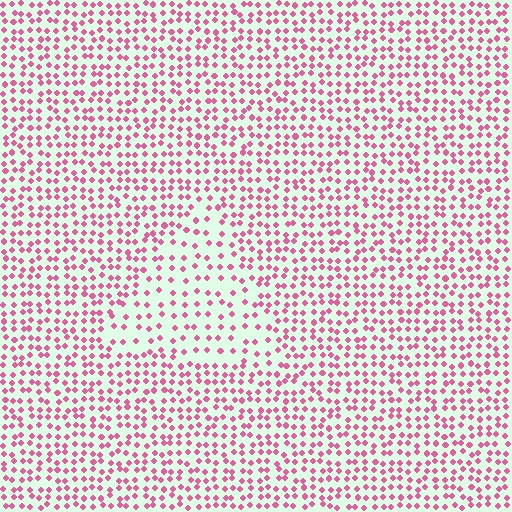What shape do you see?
I see a triangle.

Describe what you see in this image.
The image contains small pink elements arranged at two different densities. A triangle-shaped region is visible where the elements are less densely packed than the surrounding area.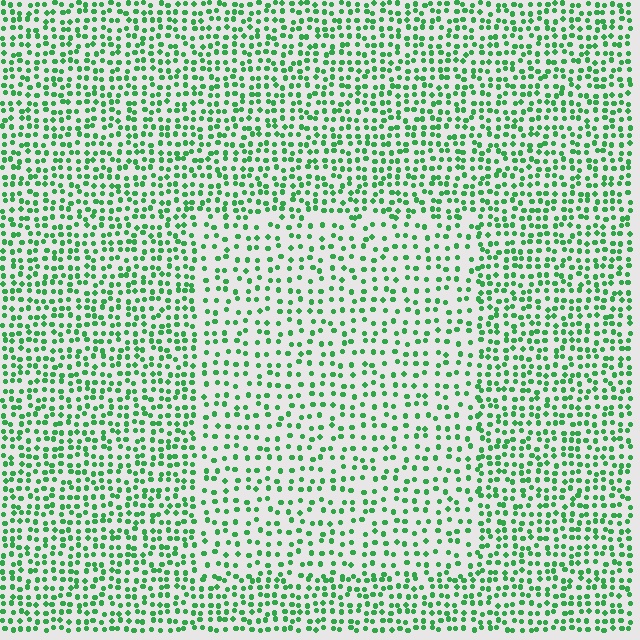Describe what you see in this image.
The image contains small green elements arranged at two different densities. A rectangle-shaped region is visible where the elements are less densely packed than the surrounding area.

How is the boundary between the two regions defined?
The boundary is defined by a change in element density (approximately 1.6x ratio). All elements are the same color, size, and shape.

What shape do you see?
I see a rectangle.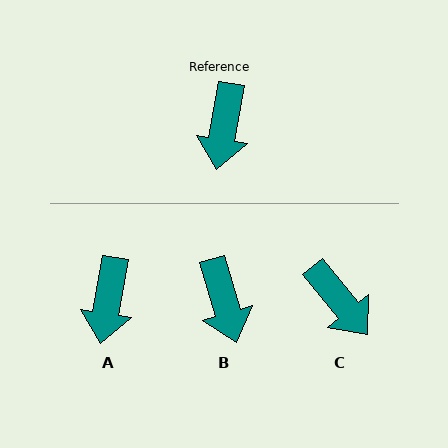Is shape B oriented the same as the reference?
No, it is off by about 26 degrees.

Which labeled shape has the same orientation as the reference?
A.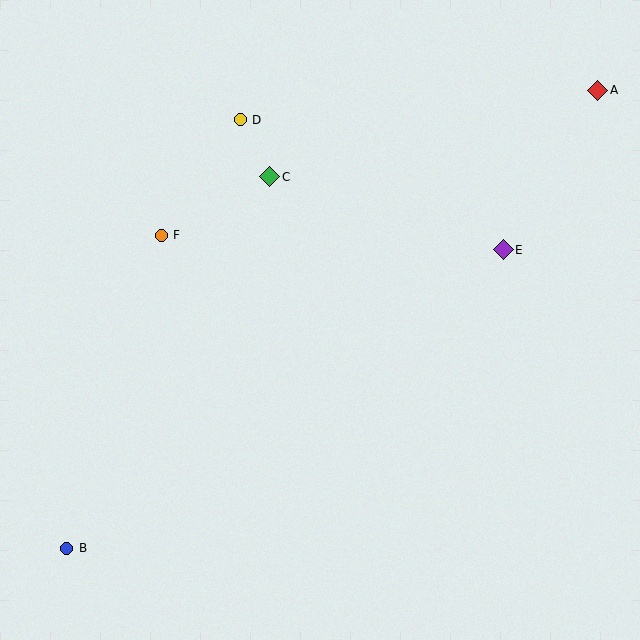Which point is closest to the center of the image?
Point C at (270, 177) is closest to the center.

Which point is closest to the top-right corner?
Point A is closest to the top-right corner.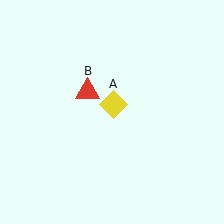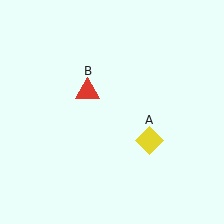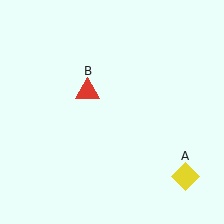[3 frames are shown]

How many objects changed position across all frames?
1 object changed position: yellow diamond (object A).